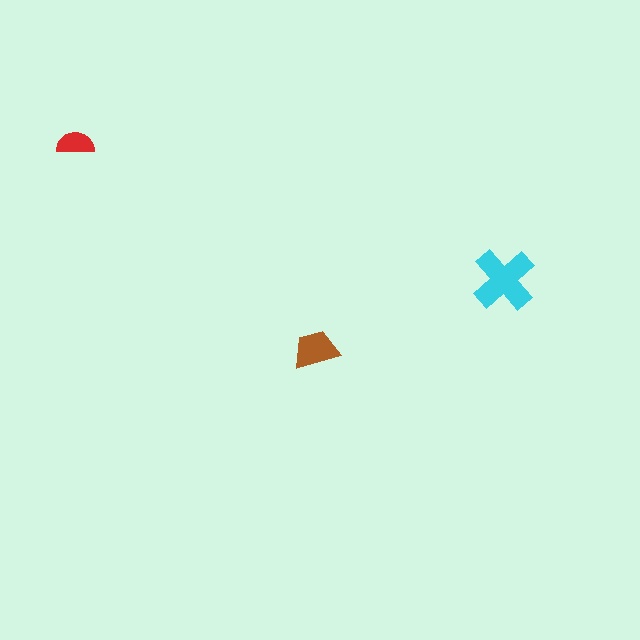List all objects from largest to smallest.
The cyan cross, the brown trapezoid, the red semicircle.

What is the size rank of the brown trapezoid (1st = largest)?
2nd.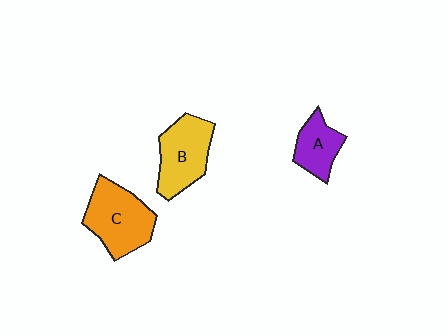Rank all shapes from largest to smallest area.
From largest to smallest: C (orange), B (yellow), A (purple).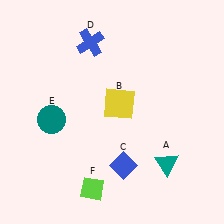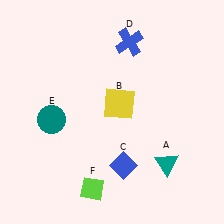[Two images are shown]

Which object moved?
The blue cross (D) moved right.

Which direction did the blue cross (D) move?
The blue cross (D) moved right.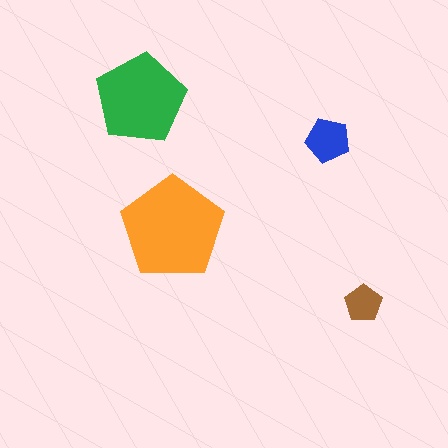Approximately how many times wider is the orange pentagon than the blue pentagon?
About 2.5 times wider.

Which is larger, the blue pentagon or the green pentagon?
The green one.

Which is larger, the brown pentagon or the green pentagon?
The green one.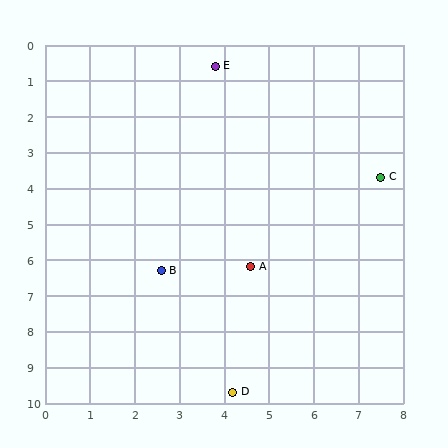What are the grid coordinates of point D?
Point D is at approximately (4.2, 9.7).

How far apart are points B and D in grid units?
Points B and D are about 3.8 grid units apart.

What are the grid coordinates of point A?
Point A is at approximately (4.6, 6.2).